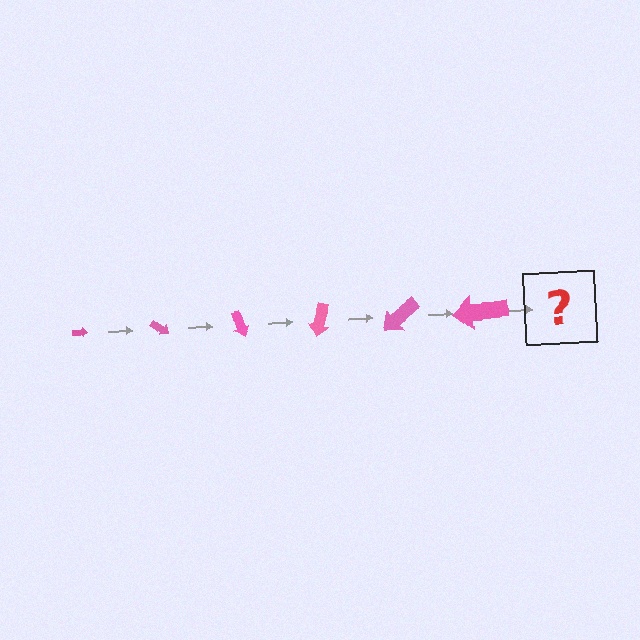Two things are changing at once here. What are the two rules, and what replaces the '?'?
The two rules are that the arrow grows larger each step and it rotates 35 degrees each step. The '?' should be an arrow, larger than the previous one and rotated 210 degrees from the start.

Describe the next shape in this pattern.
It should be an arrow, larger than the previous one and rotated 210 degrees from the start.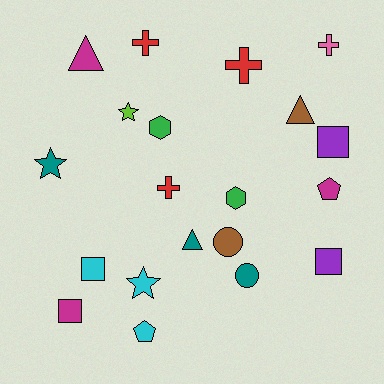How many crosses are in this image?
There are 4 crosses.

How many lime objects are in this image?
There is 1 lime object.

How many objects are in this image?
There are 20 objects.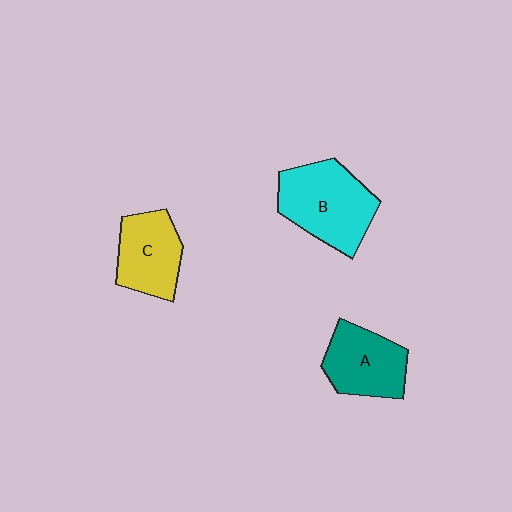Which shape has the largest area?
Shape B (cyan).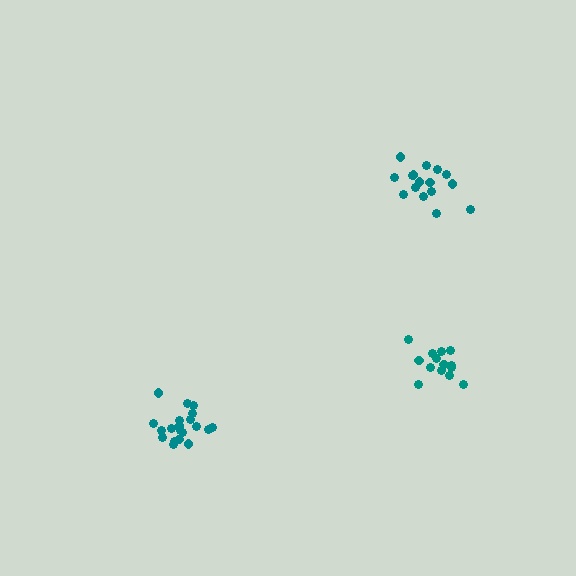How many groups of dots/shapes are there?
There are 3 groups.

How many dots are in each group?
Group 1: 20 dots, Group 2: 14 dots, Group 3: 16 dots (50 total).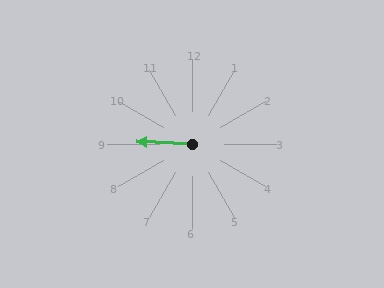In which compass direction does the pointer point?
West.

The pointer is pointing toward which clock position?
Roughly 9 o'clock.